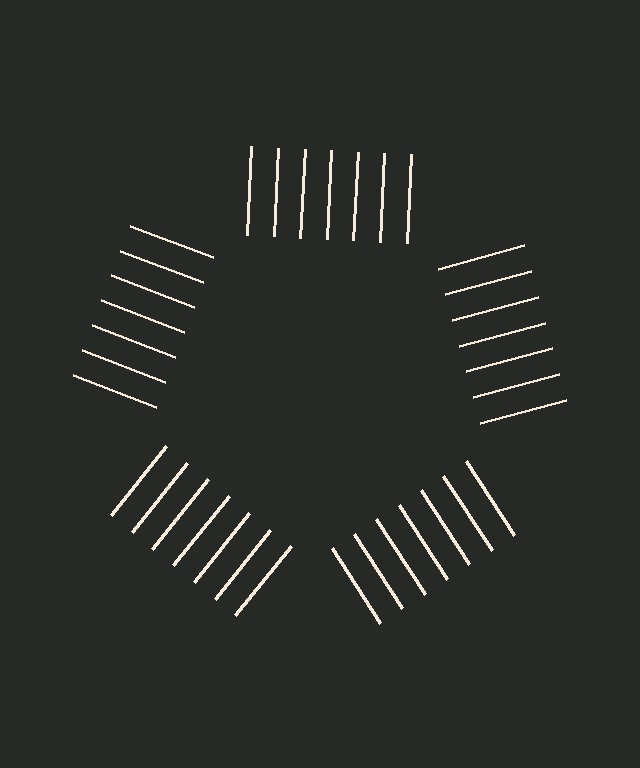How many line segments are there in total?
35 — 7 along each of the 5 edges.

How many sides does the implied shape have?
5 sides — the line-ends trace a pentagon.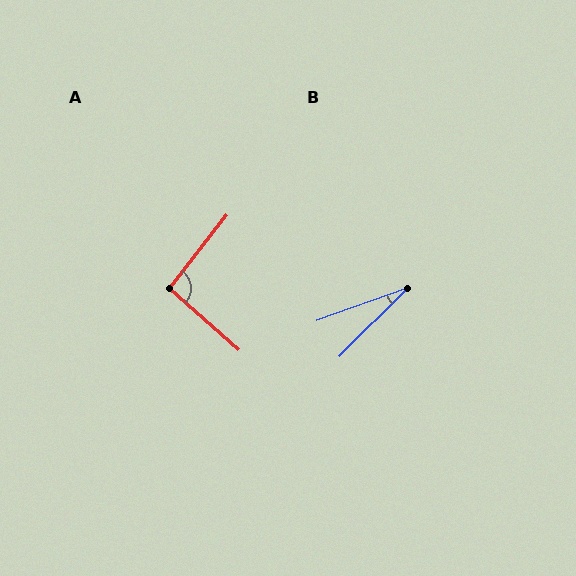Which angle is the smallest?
B, at approximately 25 degrees.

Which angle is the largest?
A, at approximately 93 degrees.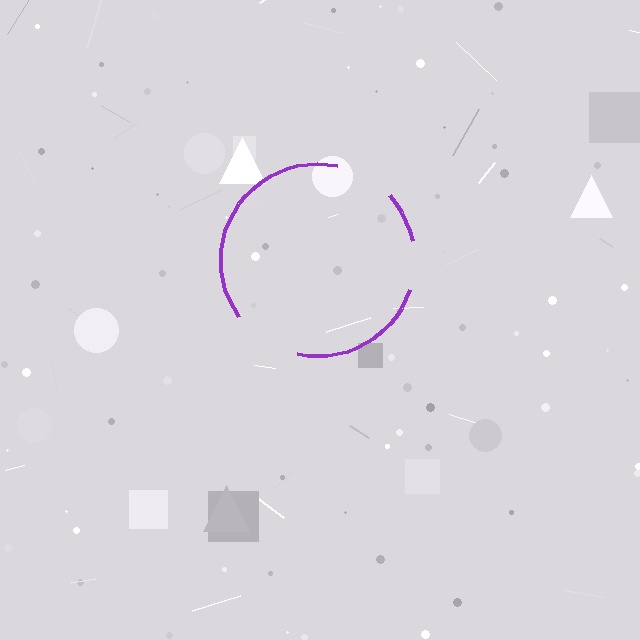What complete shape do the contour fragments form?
The contour fragments form a circle.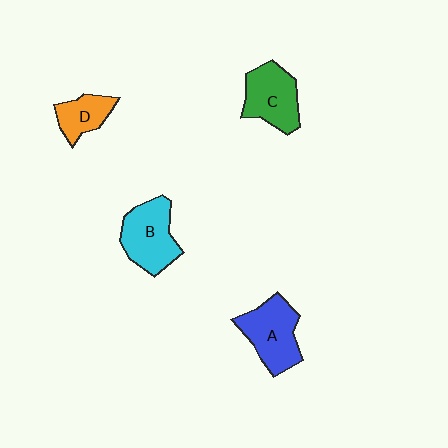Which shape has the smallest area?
Shape D (orange).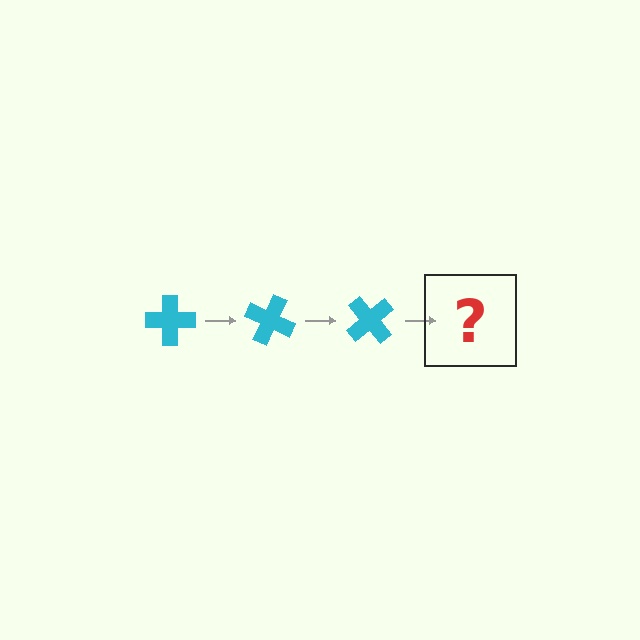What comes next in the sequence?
The next element should be a cyan cross rotated 75 degrees.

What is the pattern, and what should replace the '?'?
The pattern is that the cross rotates 25 degrees each step. The '?' should be a cyan cross rotated 75 degrees.